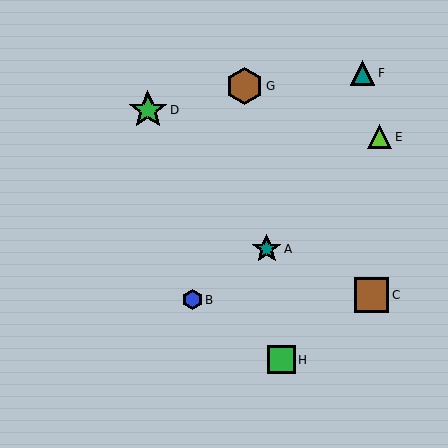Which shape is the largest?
The green star (labeled D) is the largest.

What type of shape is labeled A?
Shape A is a teal star.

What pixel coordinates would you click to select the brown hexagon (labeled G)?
Click at (244, 86) to select the brown hexagon G.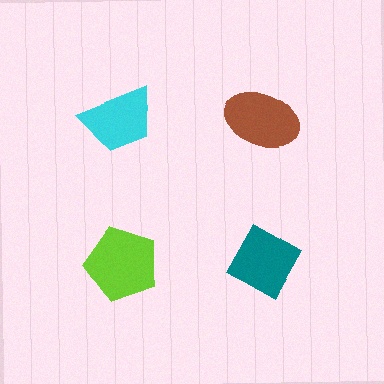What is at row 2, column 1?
A lime pentagon.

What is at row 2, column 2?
A teal diamond.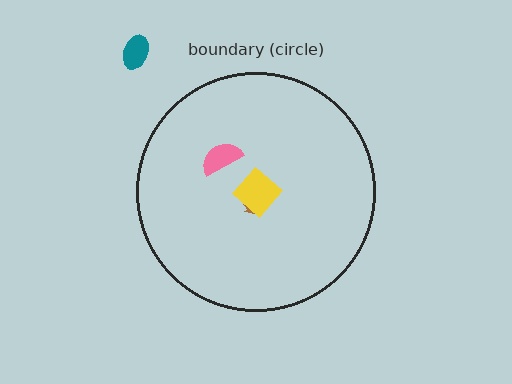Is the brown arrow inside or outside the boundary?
Inside.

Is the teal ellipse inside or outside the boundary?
Outside.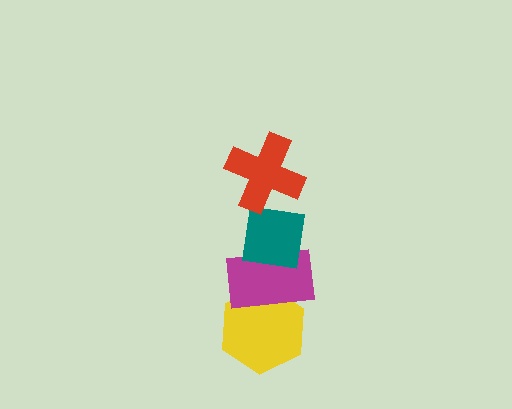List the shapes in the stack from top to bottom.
From top to bottom: the red cross, the teal square, the magenta rectangle, the yellow hexagon.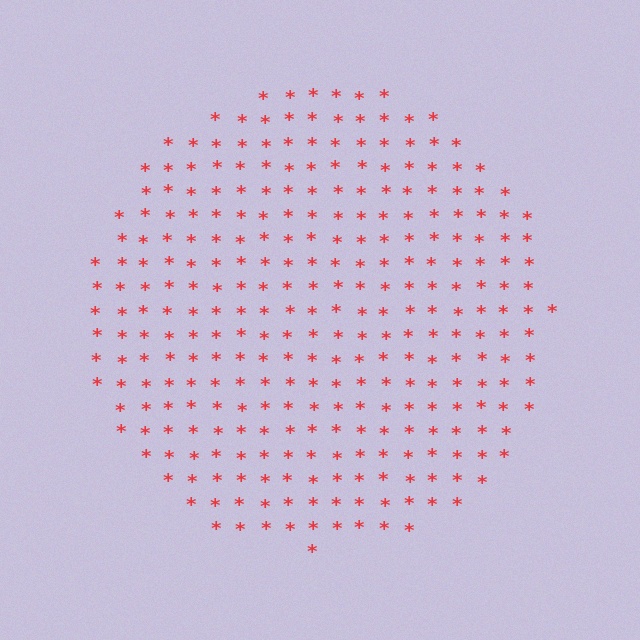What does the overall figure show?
The overall figure shows a circle.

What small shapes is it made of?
It is made of small asterisks.